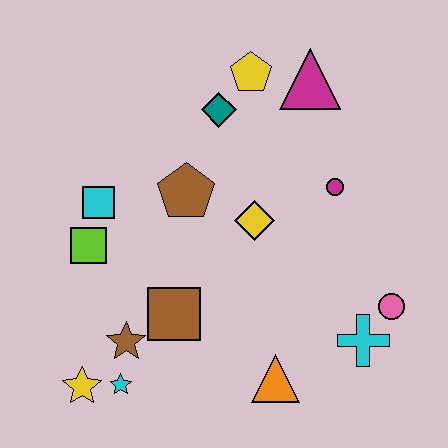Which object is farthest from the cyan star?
The magenta triangle is farthest from the cyan star.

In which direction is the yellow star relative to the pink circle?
The yellow star is to the left of the pink circle.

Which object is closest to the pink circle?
The cyan cross is closest to the pink circle.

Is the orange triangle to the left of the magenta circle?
Yes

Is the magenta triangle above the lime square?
Yes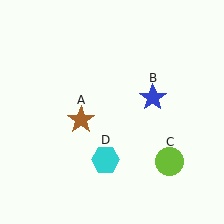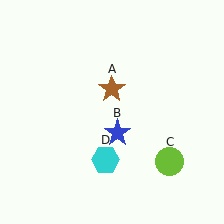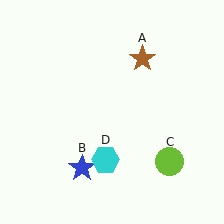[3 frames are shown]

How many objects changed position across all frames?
2 objects changed position: brown star (object A), blue star (object B).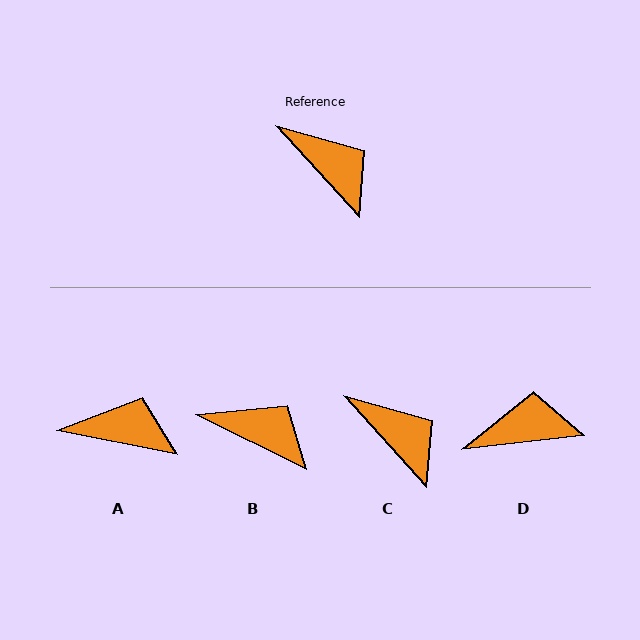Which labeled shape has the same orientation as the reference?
C.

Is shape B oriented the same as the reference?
No, it is off by about 22 degrees.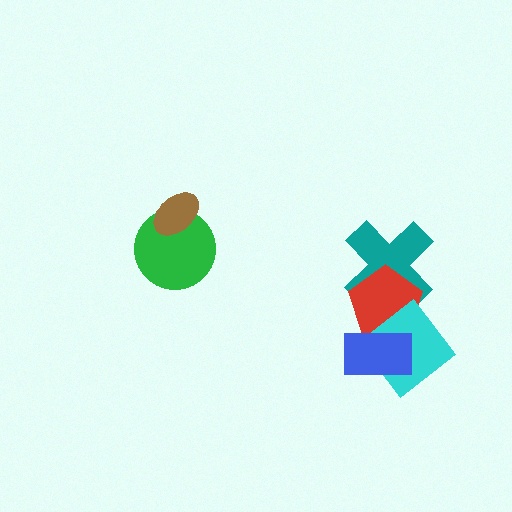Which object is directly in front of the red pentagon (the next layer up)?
The cyan diamond is directly in front of the red pentagon.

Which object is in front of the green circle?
The brown ellipse is in front of the green circle.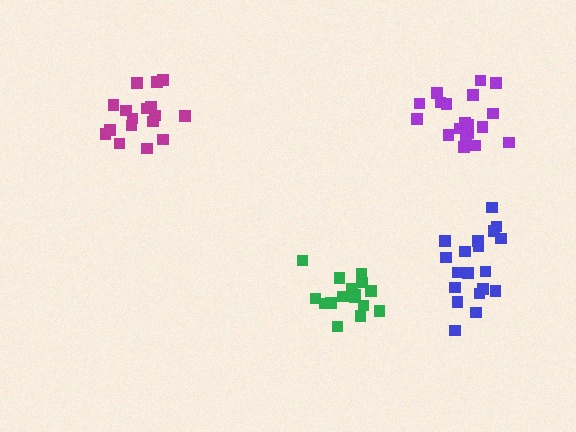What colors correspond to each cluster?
The clusters are colored: green, blue, magenta, purple.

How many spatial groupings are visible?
There are 4 spatial groupings.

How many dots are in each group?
Group 1: 16 dots, Group 2: 19 dots, Group 3: 17 dots, Group 4: 21 dots (73 total).